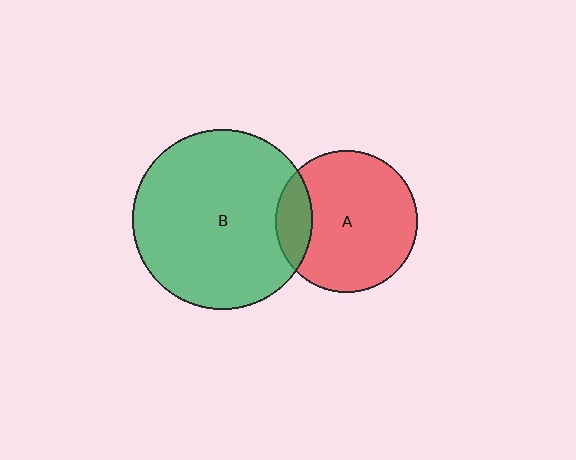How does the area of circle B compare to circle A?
Approximately 1.6 times.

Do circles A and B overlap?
Yes.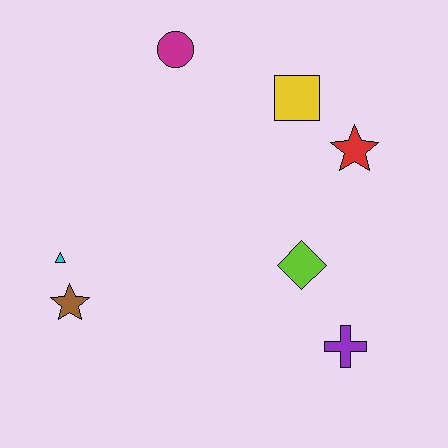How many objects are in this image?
There are 7 objects.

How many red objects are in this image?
There is 1 red object.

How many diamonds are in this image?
There is 1 diamond.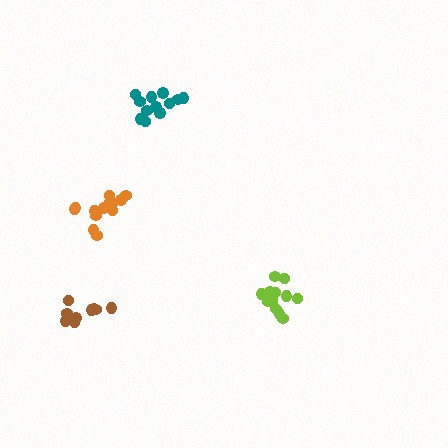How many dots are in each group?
Group 1: 12 dots, Group 2: 14 dots, Group 3: 13 dots, Group 4: 9 dots (48 total).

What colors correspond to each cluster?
The clusters are colored: teal, lime, orange, brown.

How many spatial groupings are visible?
There are 4 spatial groupings.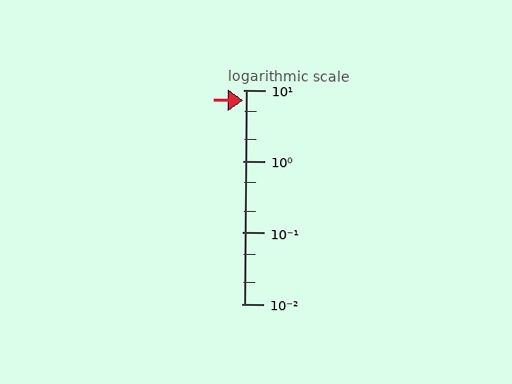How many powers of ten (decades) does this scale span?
The scale spans 3 decades, from 0.01 to 10.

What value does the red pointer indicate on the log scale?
The pointer indicates approximately 7.1.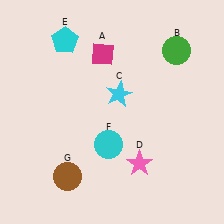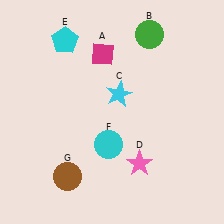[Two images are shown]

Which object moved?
The green circle (B) moved left.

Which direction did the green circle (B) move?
The green circle (B) moved left.